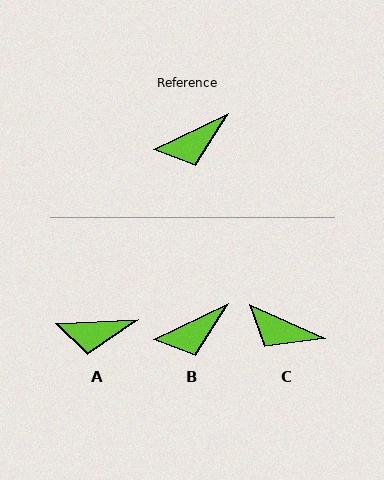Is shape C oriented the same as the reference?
No, it is off by about 50 degrees.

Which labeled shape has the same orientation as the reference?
B.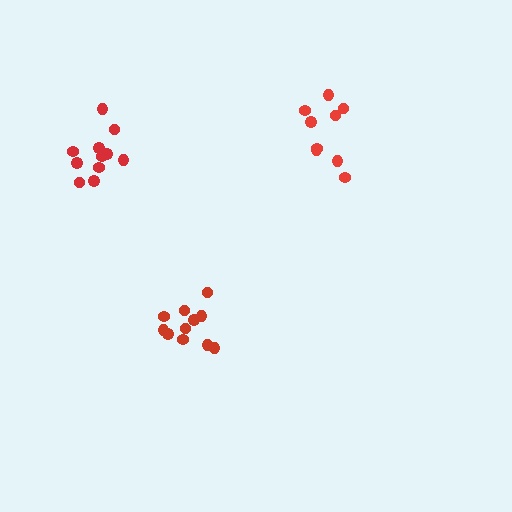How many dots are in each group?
Group 1: 11 dots, Group 2: 11 dots, Group 3: 9 dots (31 total).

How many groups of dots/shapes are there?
There are 3 groups.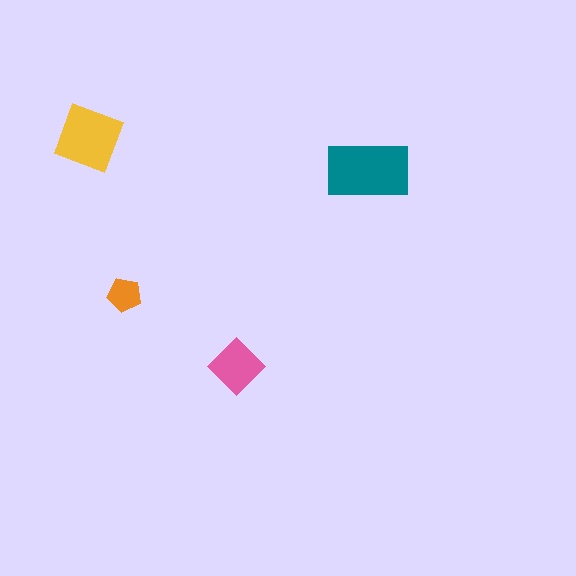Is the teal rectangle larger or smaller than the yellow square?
Larger.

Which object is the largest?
The teal rectangle.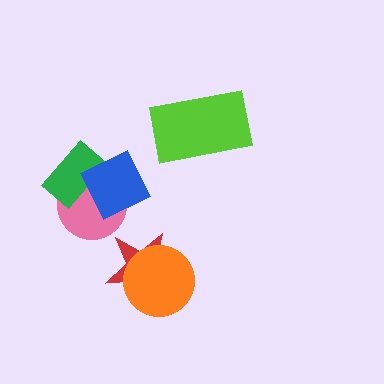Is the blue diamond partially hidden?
No, no other shape covers it.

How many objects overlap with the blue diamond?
2 objects overlap with the blue diamond.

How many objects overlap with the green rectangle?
2 objects overlap with the green rectangle.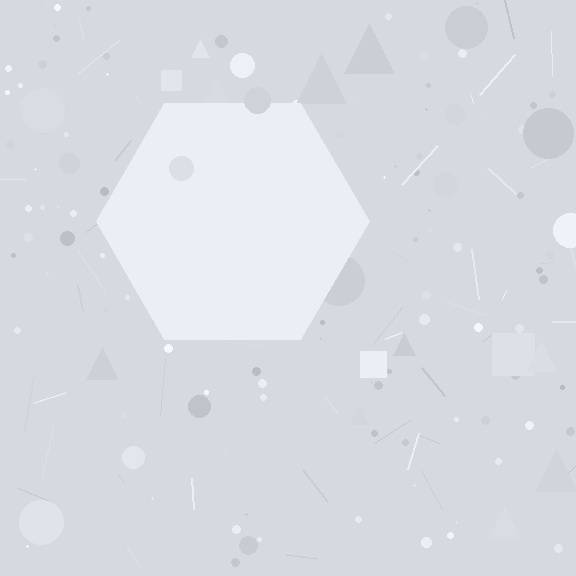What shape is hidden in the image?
A hexagon is hidden in the image.